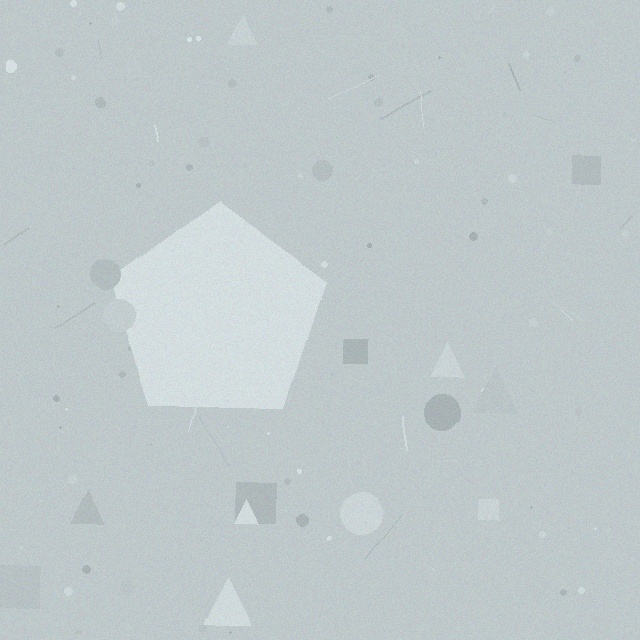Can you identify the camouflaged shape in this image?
The camouflaged shape is a pentagon.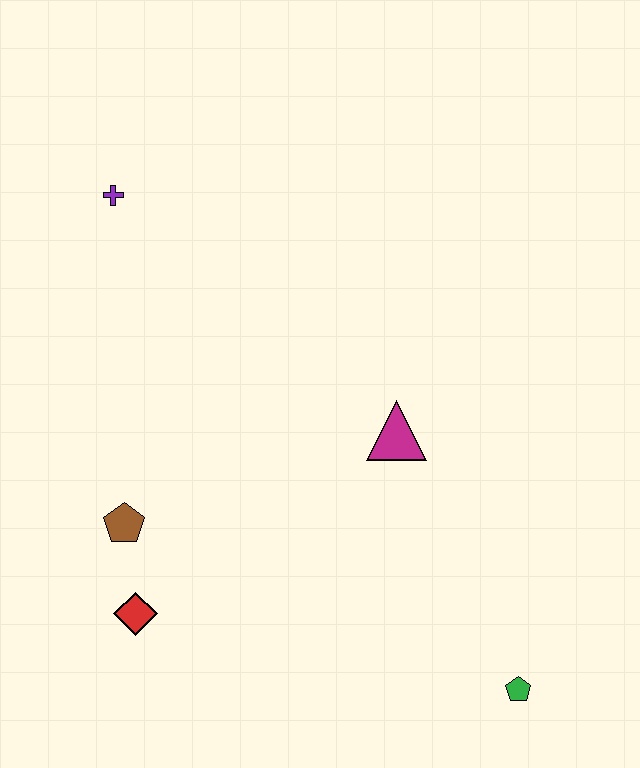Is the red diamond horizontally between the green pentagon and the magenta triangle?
No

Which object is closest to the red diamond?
The brown pentagon is closest to the red diamond.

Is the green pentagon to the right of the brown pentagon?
Yes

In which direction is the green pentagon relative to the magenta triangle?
The green pentagon is below the magenta triangle.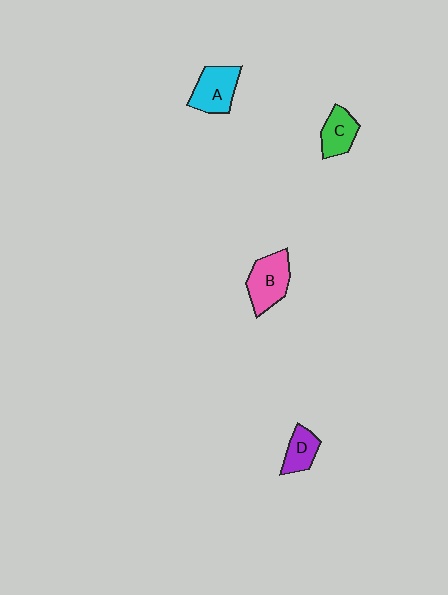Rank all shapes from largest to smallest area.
From largest to smallest: B (pink), A (cyan), C (green), D (purple).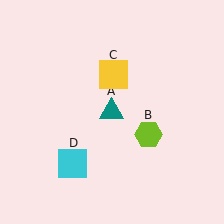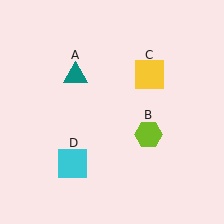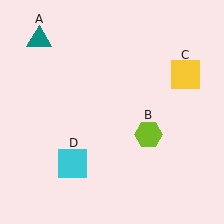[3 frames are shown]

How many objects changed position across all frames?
2 objects changed position: teal triangle (object A), yellow square (object C).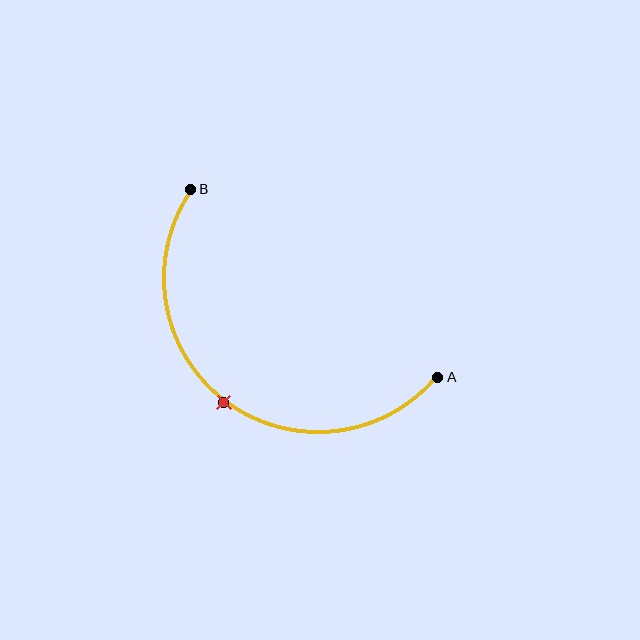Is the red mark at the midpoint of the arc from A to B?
Yes. The red mark lies on the arc at equal arc-length from both A and B — it is the arc midpoint.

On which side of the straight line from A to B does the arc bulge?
The arc bulges below and to the left of the straight line connecting A and B.